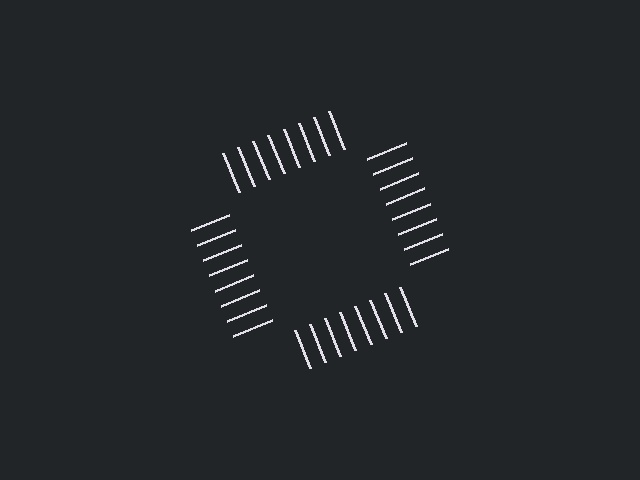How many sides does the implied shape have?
4 sides — the line-ends trace a square.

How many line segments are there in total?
32 — 8 along each of the 4 edges.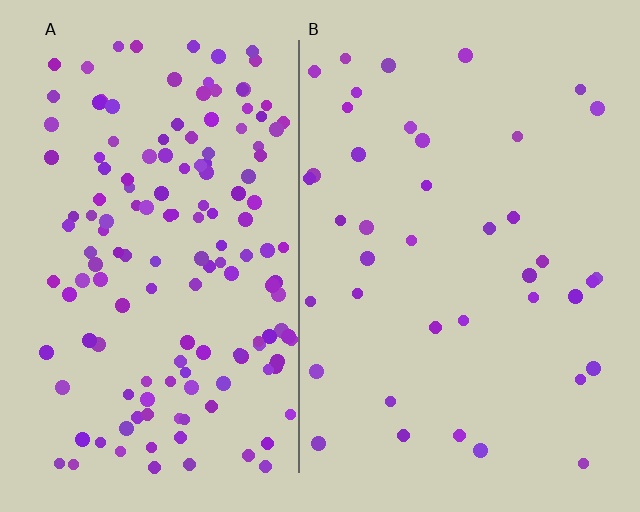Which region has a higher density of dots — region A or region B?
A (the left).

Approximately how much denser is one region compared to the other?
Approximately 3.8× — region A over region B.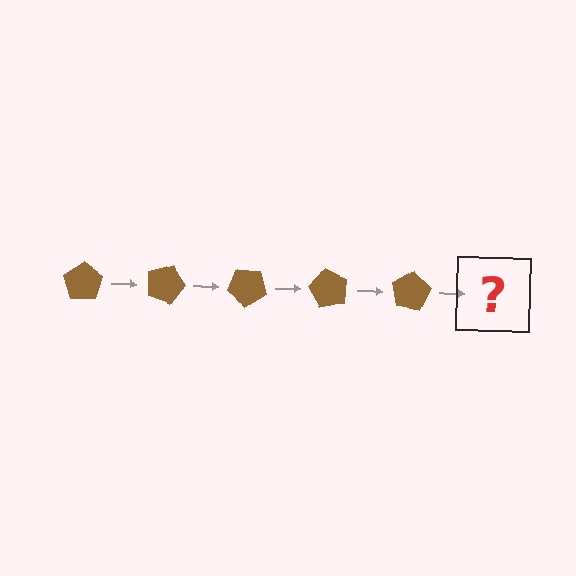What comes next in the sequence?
The next element should be a brown pentagon rotated 100 degrees.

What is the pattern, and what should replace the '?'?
The pattern is that the pentagon rotates 20 degrees each step. The '?' should be a brown pentagon rotated 100 degrees.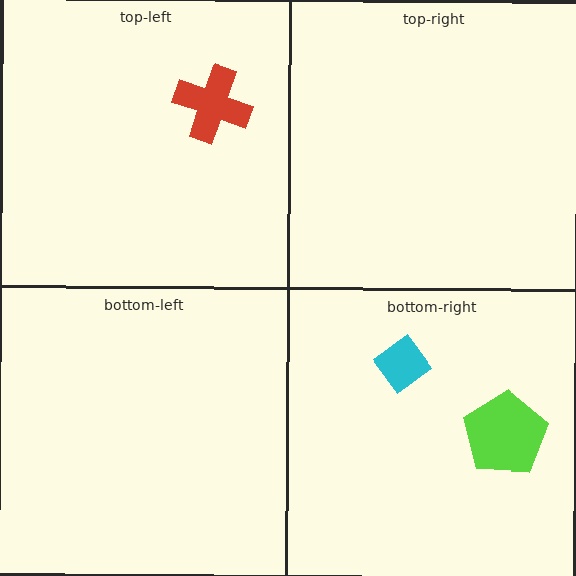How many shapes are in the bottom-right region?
2.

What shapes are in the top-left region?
The red cross.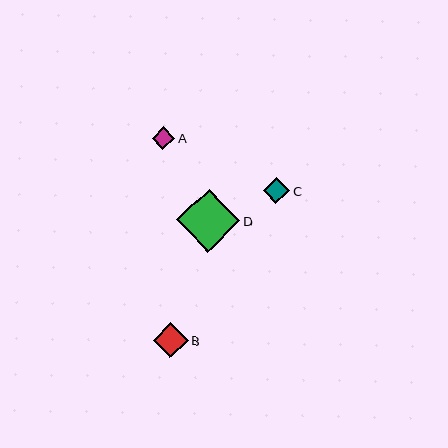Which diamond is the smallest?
Diamond A is the smallest with a size of approximately 23 pixels.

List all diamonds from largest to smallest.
From largest to smallest: D, B, C, A.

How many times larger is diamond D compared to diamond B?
Diamond D is approximately 1.8 times the size of diamond B.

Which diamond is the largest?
Diamond D is the largest with a size of approximately 63 pixels.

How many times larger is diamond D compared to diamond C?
Diamond D is approximately 2.4 times the size of diamond C.